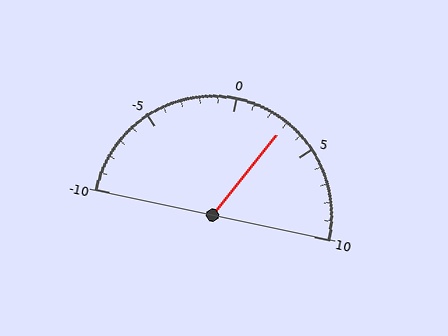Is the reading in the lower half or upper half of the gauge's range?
The reading is in the upper half of the range (-10 to 10).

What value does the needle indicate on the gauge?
The needle indicates approximately 3.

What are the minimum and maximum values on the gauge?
The gauge ranges from -10 to 10.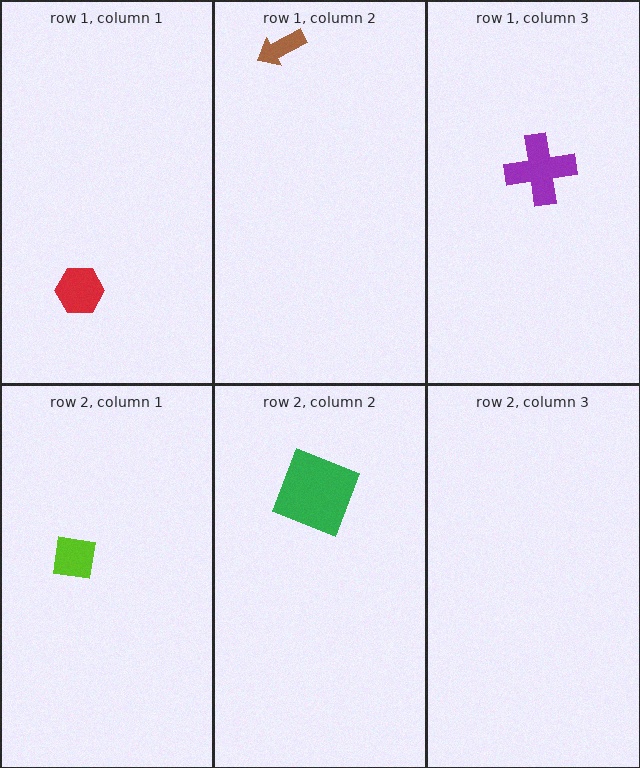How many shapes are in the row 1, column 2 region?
1.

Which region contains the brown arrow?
The row 1, column 2 region.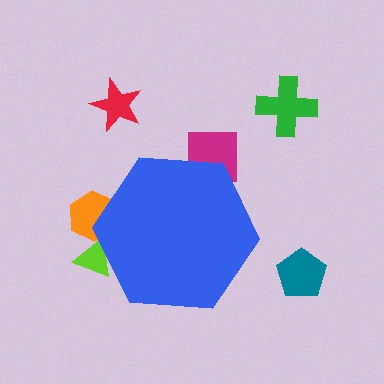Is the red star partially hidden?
No, the red star is fully visible.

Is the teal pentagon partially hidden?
No, the teal pentagon is fully visible.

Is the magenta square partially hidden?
Yes, the magenta square is partially hidden behind the blue hexagon.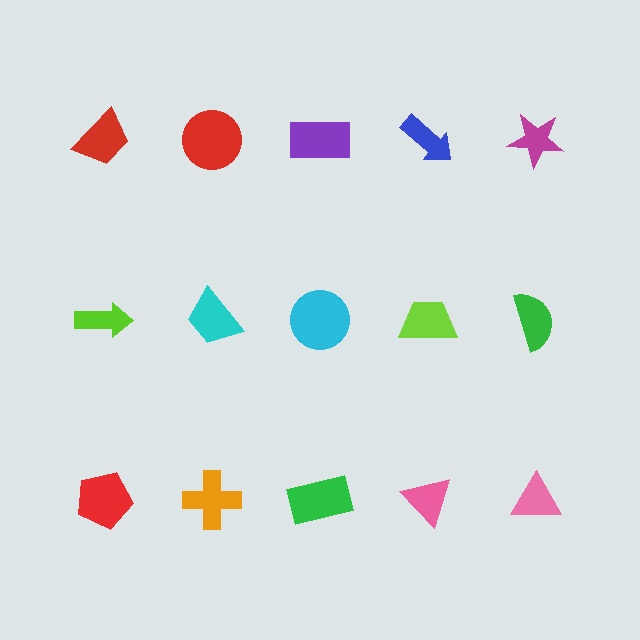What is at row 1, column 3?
A purple rectangle.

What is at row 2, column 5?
A green semicircle.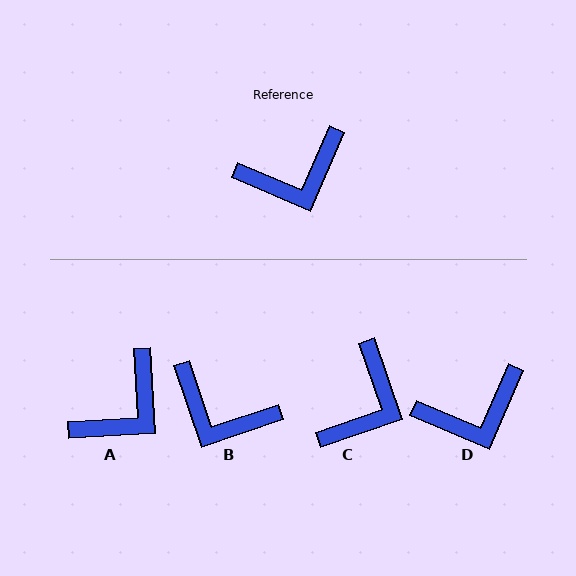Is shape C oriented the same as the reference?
No, it is off by about 43 degrees.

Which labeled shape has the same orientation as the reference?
D.